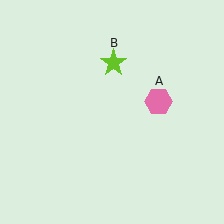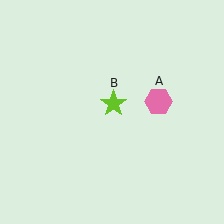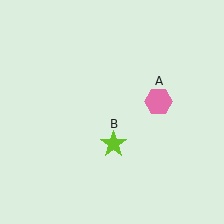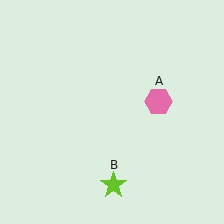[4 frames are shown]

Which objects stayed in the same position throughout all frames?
Pink hexagon (object A) remained stationary.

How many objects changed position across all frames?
1 object changed position: lime star (object B).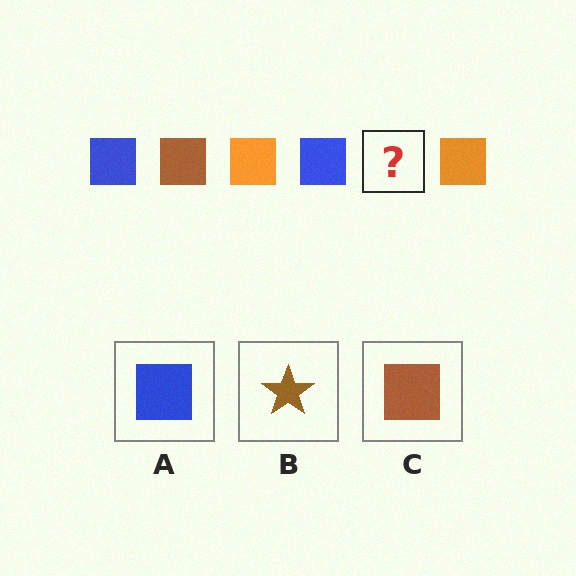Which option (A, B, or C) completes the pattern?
C.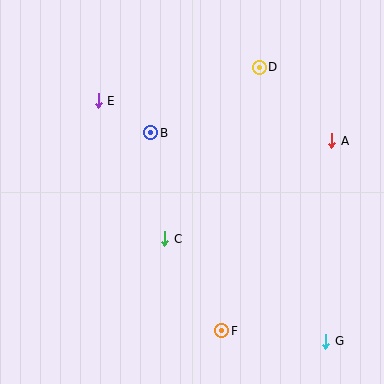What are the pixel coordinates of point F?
Point F is at (222, 331).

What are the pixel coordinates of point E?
Point E is at (98, 101).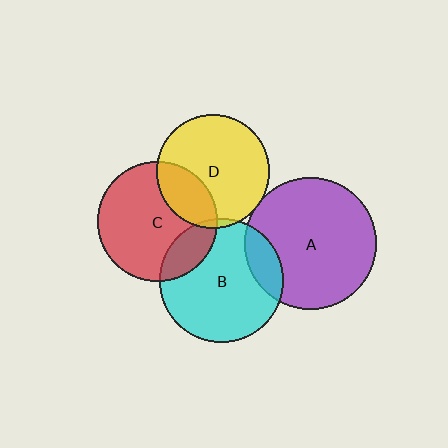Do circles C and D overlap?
Yes.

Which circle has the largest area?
Circle A (purple).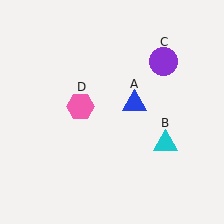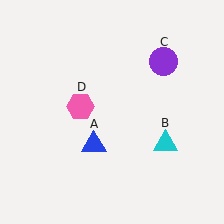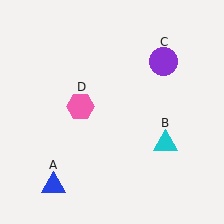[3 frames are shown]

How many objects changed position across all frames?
1 object changed position: blue triangle (object A).